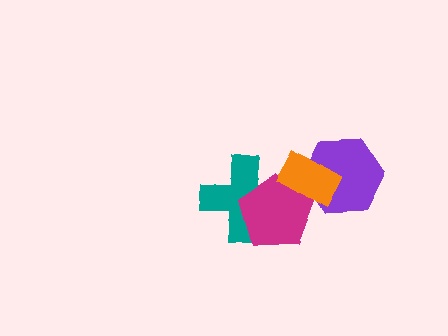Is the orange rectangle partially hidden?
No, no other shape covers it.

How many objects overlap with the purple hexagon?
1 object overlaps with the purple hexagon.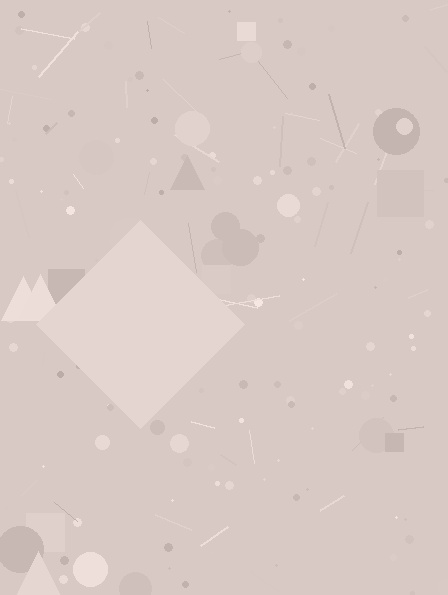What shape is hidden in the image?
A diamond is hidden in the image.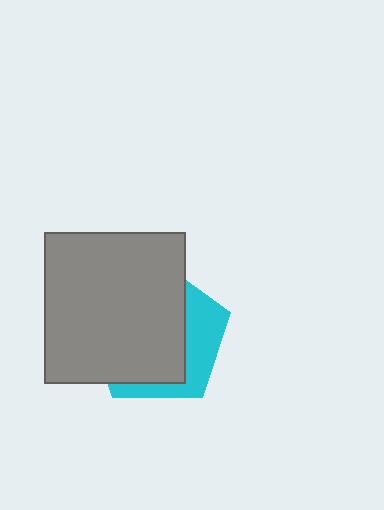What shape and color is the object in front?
The object in front is a gray rectangle.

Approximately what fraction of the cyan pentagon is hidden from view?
Roughly 68% of the cyan pentagon is hidden behind the gray rectangle.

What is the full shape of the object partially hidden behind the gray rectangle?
The partially hidden object is a cyan pentagon.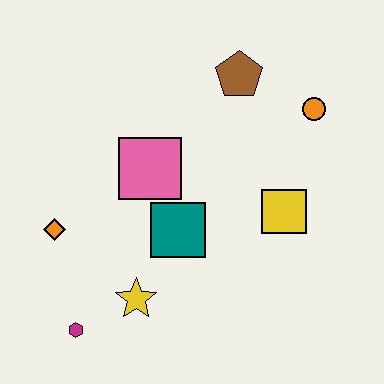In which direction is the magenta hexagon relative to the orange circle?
The magenta hexagon is to the left of the orange circle.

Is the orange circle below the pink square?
No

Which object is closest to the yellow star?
The magenta hexagon is closest to the yellow star.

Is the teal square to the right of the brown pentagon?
No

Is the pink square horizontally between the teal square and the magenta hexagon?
Yes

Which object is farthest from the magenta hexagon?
The orange circle is farthest from the magenta hexagon.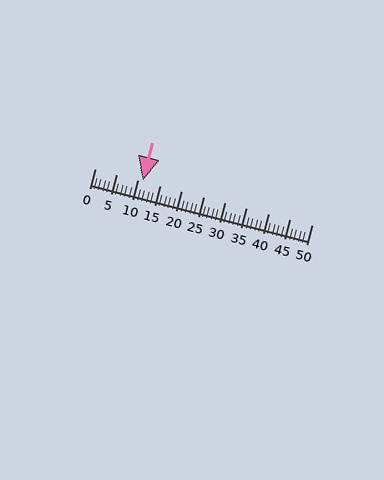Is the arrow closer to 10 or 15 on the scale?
The arrow is closer to 10.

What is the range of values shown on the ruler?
The ruler shows values from 0 to 50.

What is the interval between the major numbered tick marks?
The major tick marks are spaced 5 units apart.